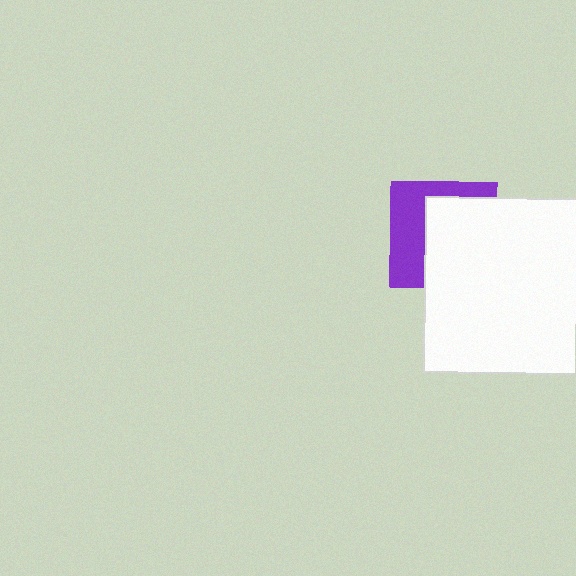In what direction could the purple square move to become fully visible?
The purple square could move left. That would shift it out from behind the white rectangle entirely.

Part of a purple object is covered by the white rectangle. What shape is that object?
It is a square.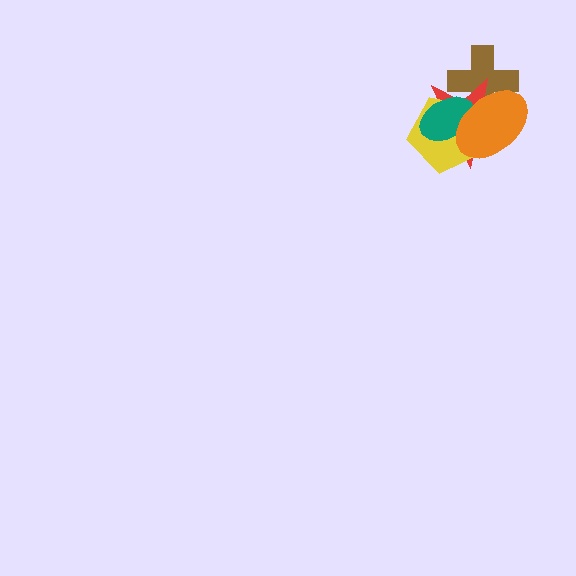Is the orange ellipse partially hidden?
No, no other shape covers it.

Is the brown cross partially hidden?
Yes, it is partially covered by another shape.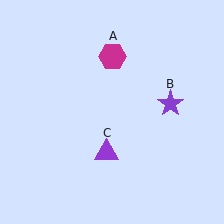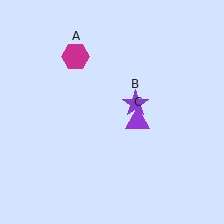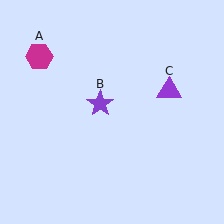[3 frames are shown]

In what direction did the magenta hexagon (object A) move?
The magenta hexagon (object A) moved left.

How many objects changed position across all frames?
3 objects changed position: magenta hexagon (object A), purple star (object B), purple triangle (object C).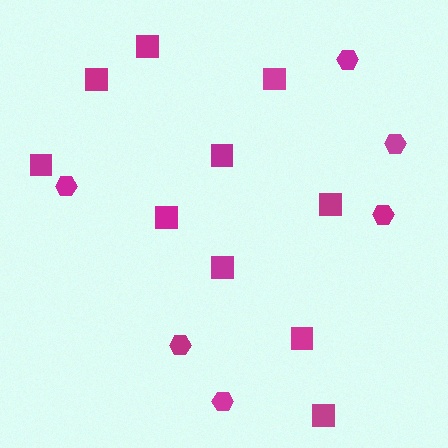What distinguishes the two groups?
There are 2 groups: one group of squares (10) and one group of hexagons (6).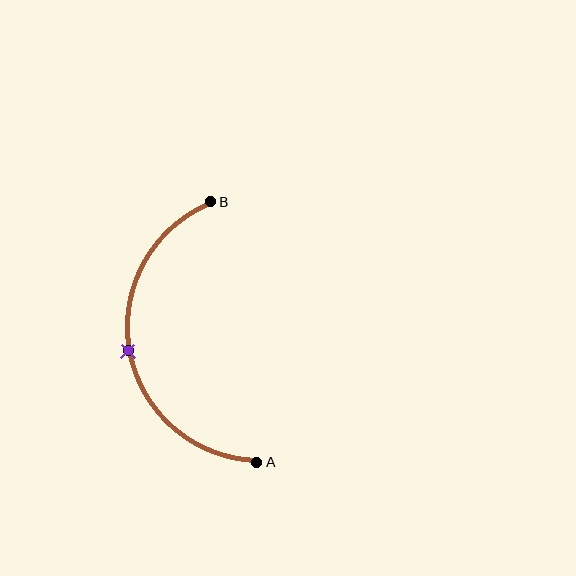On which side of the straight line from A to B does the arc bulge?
The arc bulges to the left of the straight line connecting A and B.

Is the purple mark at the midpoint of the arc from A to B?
Yes. The purple mark lies on the arc at equal arc-length from both A and B — it is the arc midpoint.